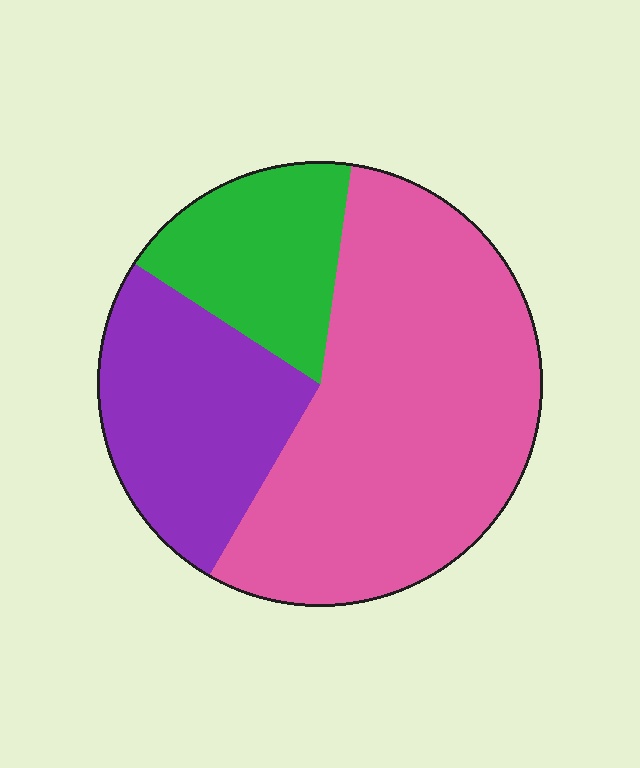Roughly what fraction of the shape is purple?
Purple covers around 25% of the shape.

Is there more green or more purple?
Purple.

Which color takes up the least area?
Green, at roughly 20%.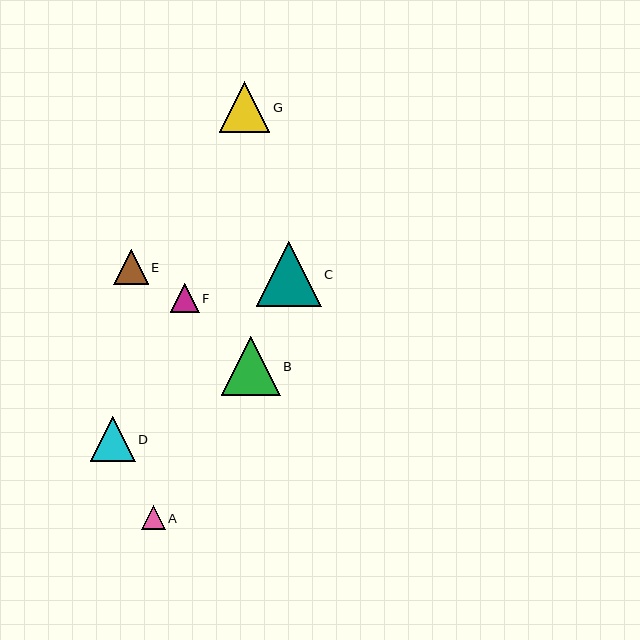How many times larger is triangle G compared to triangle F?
Triangle G is approximately 1.8 times the size of triangle F.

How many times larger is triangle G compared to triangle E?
Triangle G is approximately 1.5 times the size of triangle E.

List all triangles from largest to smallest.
From largest to smallest: C, B, G, D, E, F, A.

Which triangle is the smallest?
Triangle A is the smallest with a size of approximately 24 pixels.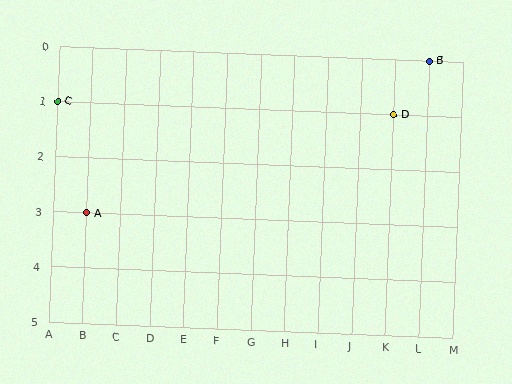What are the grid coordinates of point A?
Point A is at grid coordinates (B, 3).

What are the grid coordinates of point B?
Point B is at grid coordinates (L, 0).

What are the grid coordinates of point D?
Point D is at grid coordinates (K, 1).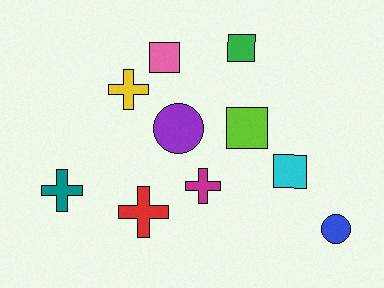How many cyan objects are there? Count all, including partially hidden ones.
There is 1 cyan object.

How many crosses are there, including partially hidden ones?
There are 4 crosses.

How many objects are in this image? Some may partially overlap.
There are 10 objects.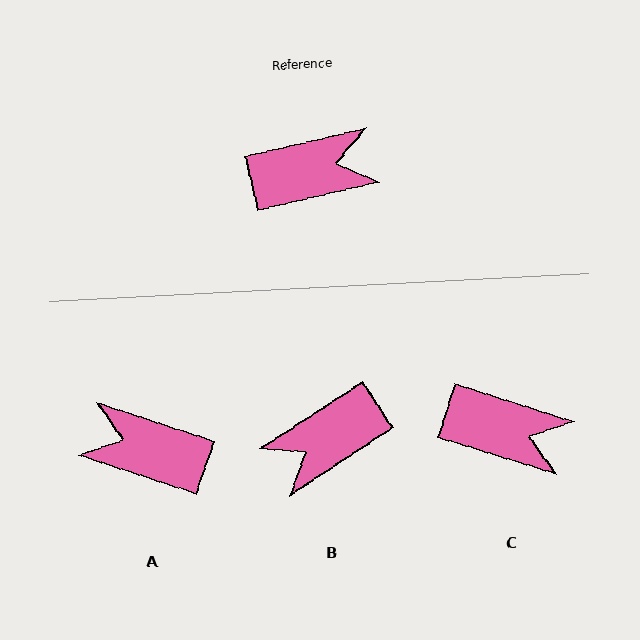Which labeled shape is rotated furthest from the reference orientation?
B, about 160 degrees away.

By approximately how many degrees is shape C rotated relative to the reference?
Approximately 31 degrees clockwise.